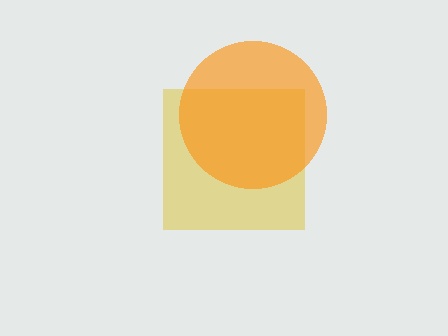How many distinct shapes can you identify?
There are 2 distinct shapes: a yellow square, an orange circle.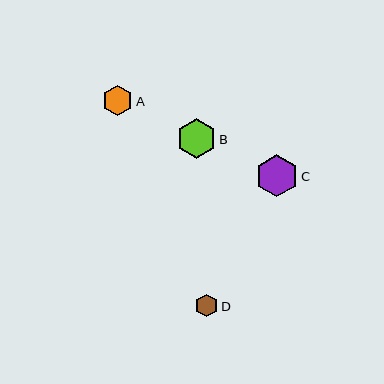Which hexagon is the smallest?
Hexagon D is the smallest with a size of approximately 23 pixels.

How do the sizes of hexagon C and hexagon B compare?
Hexagon C and hexagon B are approximately the same size.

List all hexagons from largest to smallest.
From largest to smallest: C, B, A, D.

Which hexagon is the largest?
Hexagon C is the largest with a size of approximately 42 pixels.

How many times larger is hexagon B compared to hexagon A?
Hexagon B is approximately 1.3 times the size of hexagon A.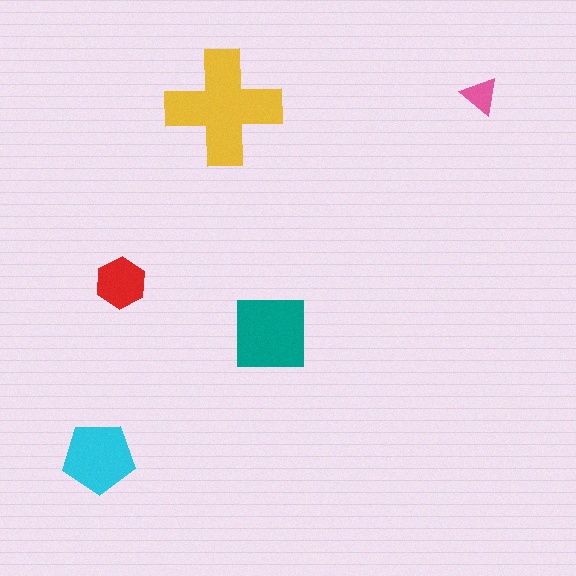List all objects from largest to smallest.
The yellow cross, the teal square, the cyan pentagon, the red hexagon, the pink triangle.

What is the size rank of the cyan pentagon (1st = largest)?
3rd.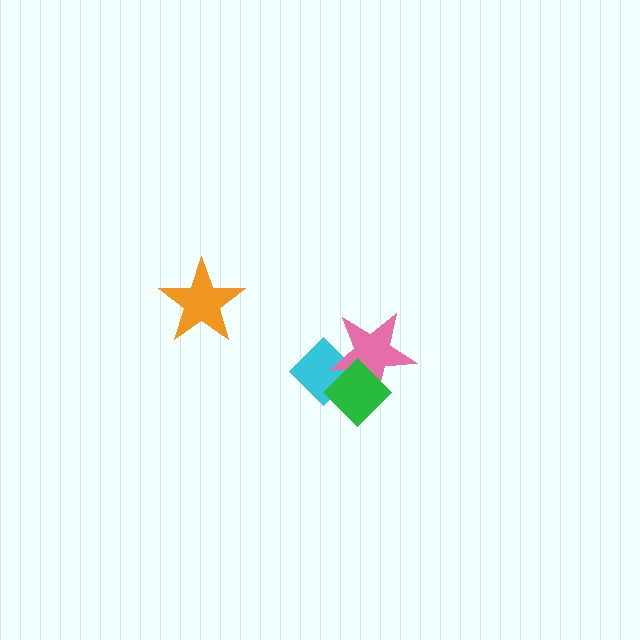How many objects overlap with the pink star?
2 objects overlap with the pink star.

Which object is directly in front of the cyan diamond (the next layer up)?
The pink star is directly in front of the cyan diamond.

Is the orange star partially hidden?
No, no other shape covers it.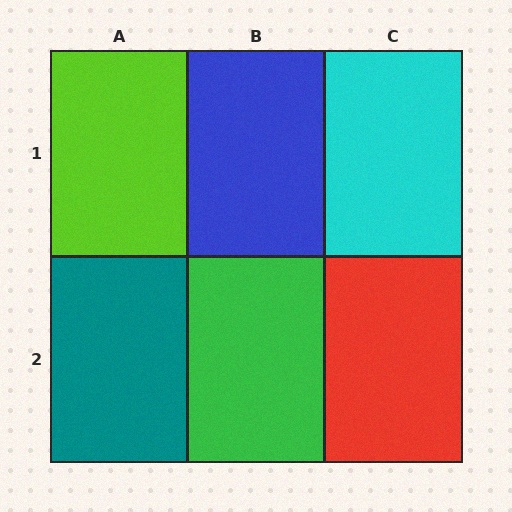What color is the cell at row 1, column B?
Blue.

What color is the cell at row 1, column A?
Lime.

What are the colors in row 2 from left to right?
Teal, green, red.